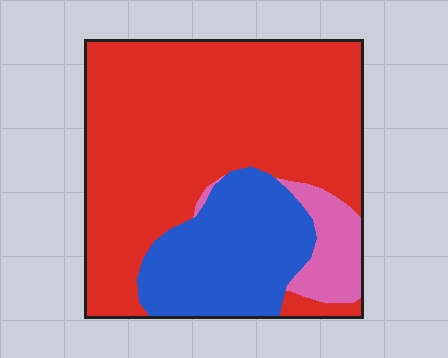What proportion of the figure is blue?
Blue covers about 25% of the figure.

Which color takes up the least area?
Pink, at roughly 10%.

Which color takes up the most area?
Red, at roughly 65%.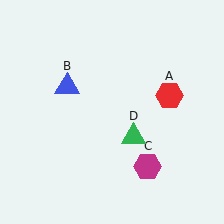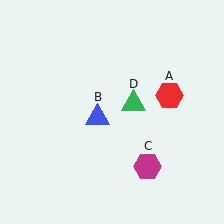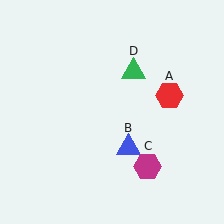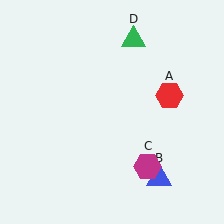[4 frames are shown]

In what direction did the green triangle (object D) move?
The green triangle (object D) moved up.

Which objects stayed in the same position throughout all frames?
Red hexagon (object A) and magenta hexagon (object C) remained stationary.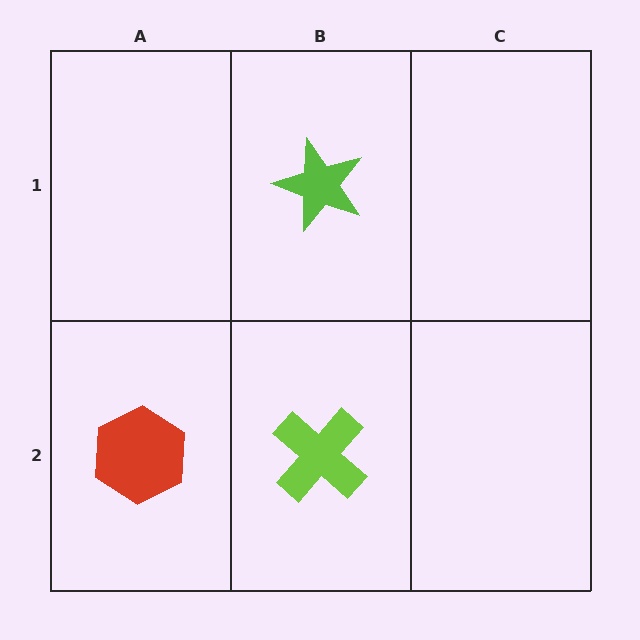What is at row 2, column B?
A lime cross.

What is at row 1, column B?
A lime star.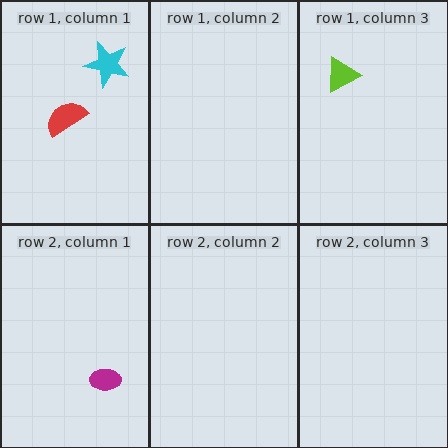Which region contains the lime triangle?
The row 1, column 3 region.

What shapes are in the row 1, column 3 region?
The lime triangle.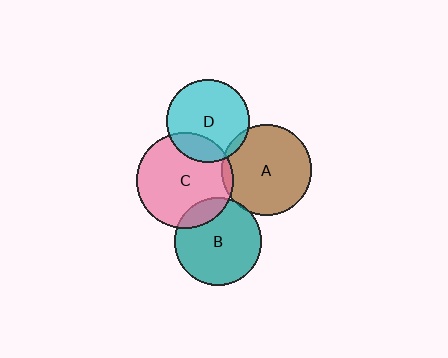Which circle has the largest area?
Circle C (pink).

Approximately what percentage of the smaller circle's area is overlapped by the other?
Approximately 5%.